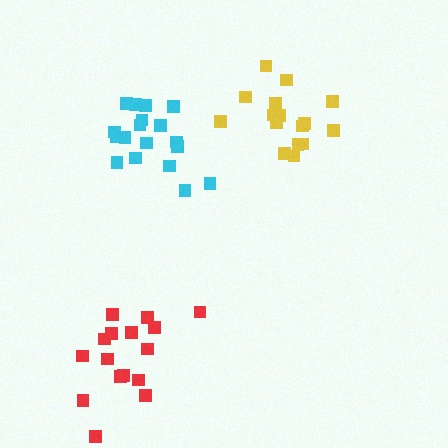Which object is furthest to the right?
The yellow cluster is rightmost.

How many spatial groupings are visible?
There are 3 spatial groupings.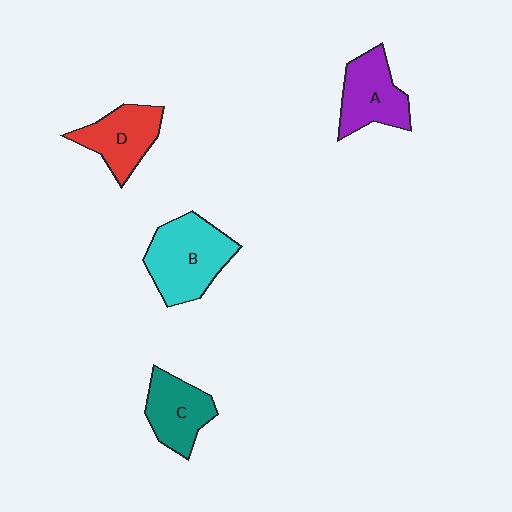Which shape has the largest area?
Shape B (cyan).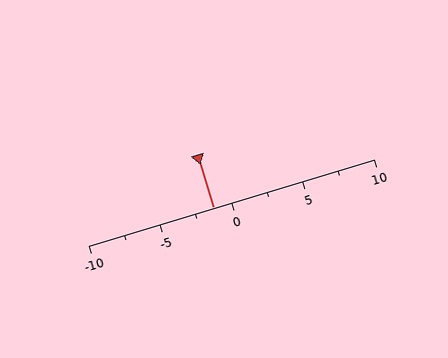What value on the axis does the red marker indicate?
The marker indicates approximately -1.2.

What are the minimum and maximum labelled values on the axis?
The axis runs from -10 to 10.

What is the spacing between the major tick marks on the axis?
The major ticks are spaced 5 apart.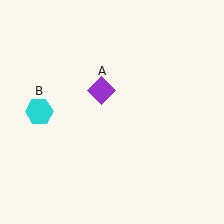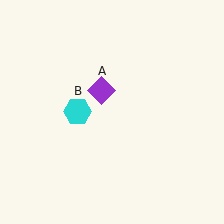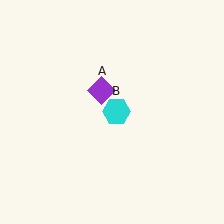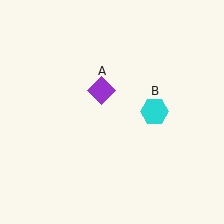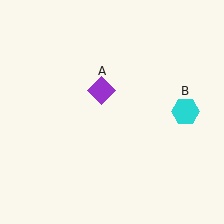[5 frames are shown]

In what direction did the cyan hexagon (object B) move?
The cyan hexagon (object B) moved right.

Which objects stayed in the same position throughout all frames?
Purple diamond (object A) remained stationary.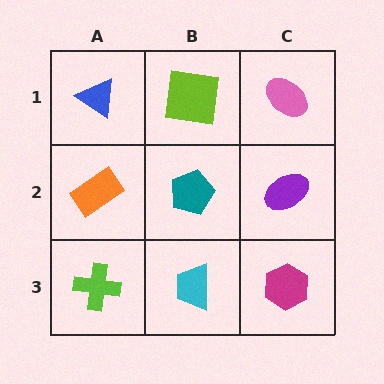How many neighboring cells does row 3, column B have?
3.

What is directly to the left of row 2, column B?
An orange rectangle.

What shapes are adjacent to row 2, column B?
A lime square (row 1, column B), a cyan trapezoid (row 3, column B), an orange rectangle (row 2, column A), a purple ellipse (row 2, column C).